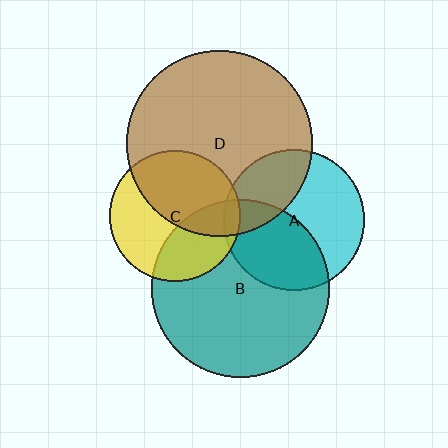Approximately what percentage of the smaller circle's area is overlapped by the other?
Approximately 30%.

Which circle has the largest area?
Circle D (brown).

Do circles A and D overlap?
Yes.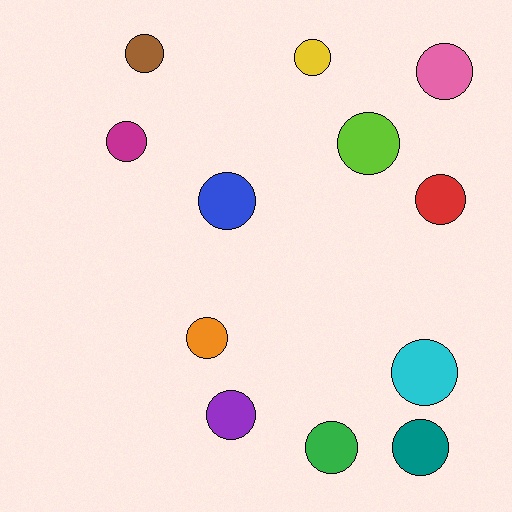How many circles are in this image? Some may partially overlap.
There are 12 circles.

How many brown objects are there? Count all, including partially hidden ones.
There is 1 brown object.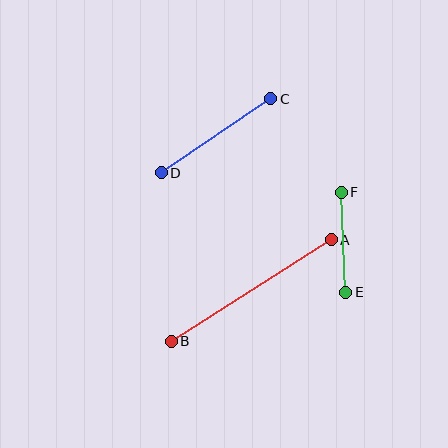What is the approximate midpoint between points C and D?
The midpoint is at approximately (216, 136) pixels.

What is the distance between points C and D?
The distance is approximately 132 pixels.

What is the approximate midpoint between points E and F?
The midpoint is at approximately (343, 242) pixels.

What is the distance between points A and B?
The distance is approximately 190 pixels.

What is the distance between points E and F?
The distance is approximately 100 pixels.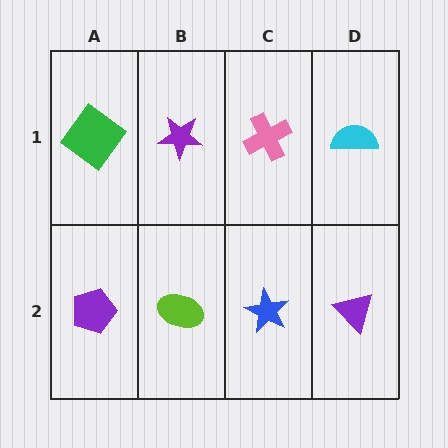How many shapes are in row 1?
4 shapes.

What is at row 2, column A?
A purple pentagon.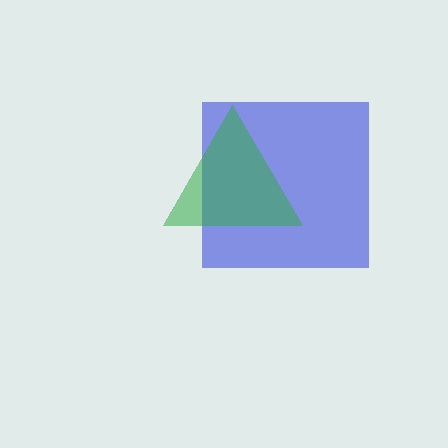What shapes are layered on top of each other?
The layered shapes are: a blue square, a green triangle.